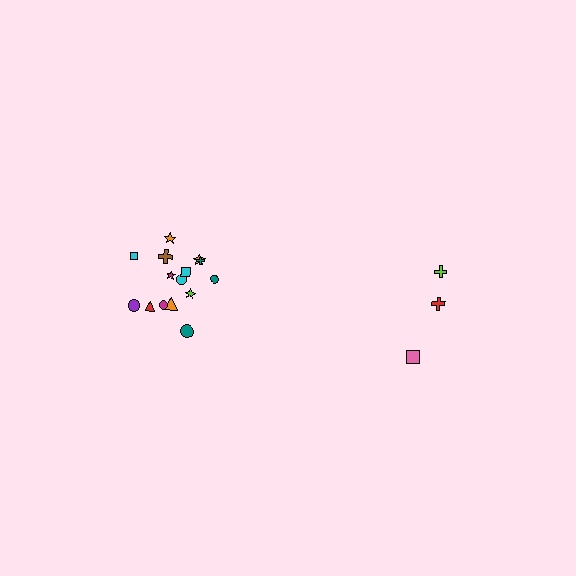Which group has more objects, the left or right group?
The left group.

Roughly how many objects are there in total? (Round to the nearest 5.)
Roughly 20 objects in total.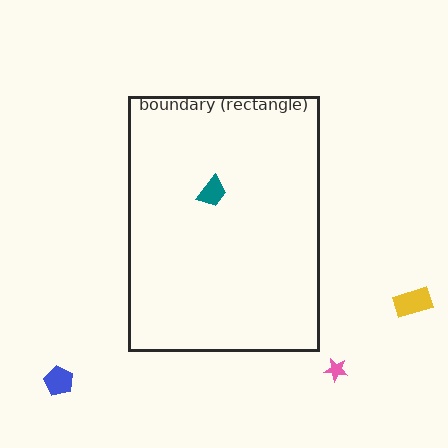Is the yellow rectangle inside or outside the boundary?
Outside.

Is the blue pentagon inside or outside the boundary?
Outside.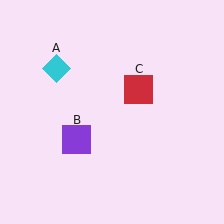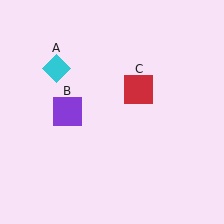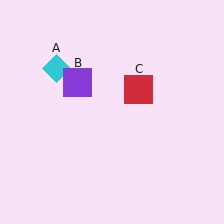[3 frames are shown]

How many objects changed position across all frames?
1 object changed position: purple square (object B).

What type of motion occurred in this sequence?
The purple square (object B) rotated clockwise around the center of the scene.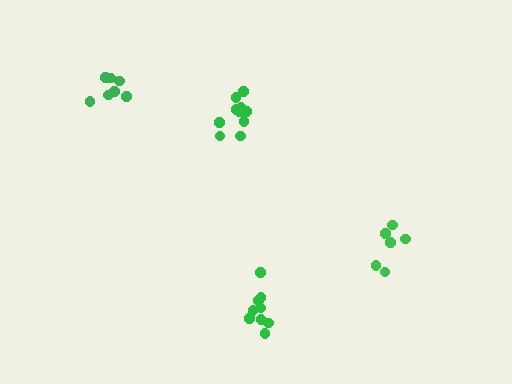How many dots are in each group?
Group 1: 6 dots, Group 2: 9 dots, Group 3: 10 dots, Group 4: 7 dots (32 total).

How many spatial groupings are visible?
There are 4 spatial groupings.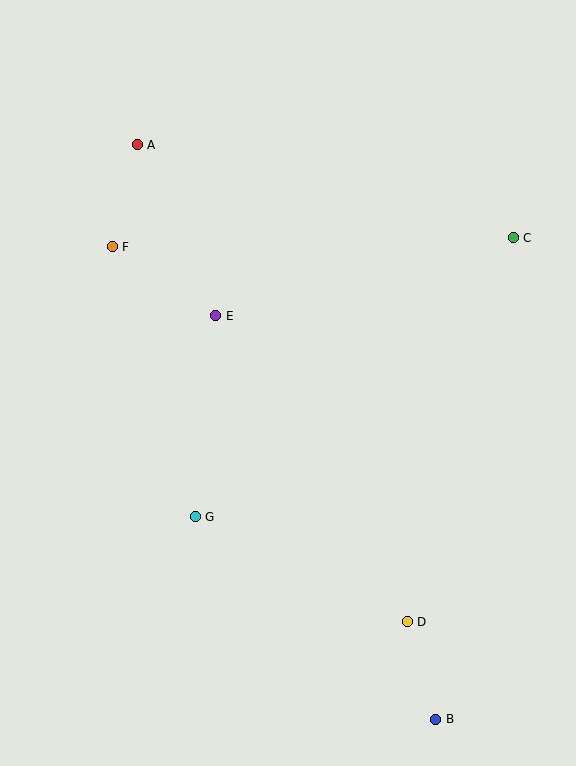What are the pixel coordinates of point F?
Point F is at (112, 247).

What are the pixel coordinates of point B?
Point B is at (436, 719).